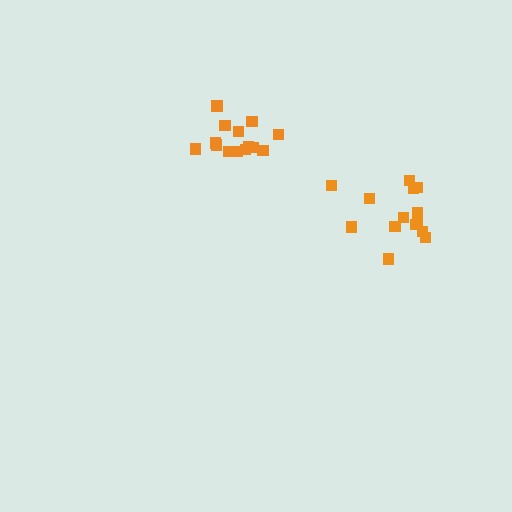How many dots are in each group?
Group 1: 14 dots, Group 2: 14 dots (28 total).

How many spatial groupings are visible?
There are 2 spatial groupings.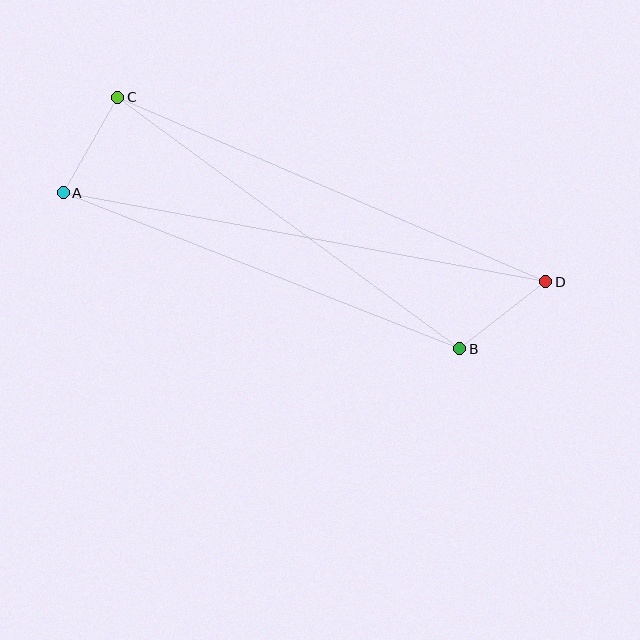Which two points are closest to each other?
Points B and D are closest to each other.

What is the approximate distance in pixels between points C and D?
The distance between C and D is approximately 466 pixels.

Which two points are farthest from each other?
Points A and D are farthest from each other.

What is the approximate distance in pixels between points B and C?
The distance between B and C is approximately 425 pixels.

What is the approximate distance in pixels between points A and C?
The distance between A and C is approximately 110 pixels.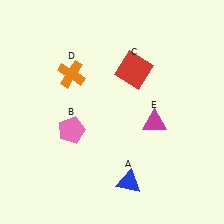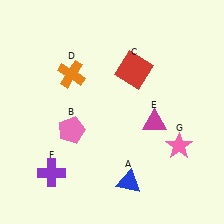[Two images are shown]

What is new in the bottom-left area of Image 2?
A purple cross (F) was added in the bottom-left area of Image 2.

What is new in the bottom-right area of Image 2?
A pink star (G) was added in the bottom-right area of Image 2.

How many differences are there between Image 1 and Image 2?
There are 2 differences between the two images.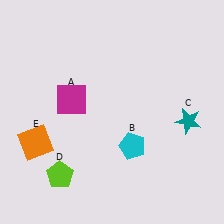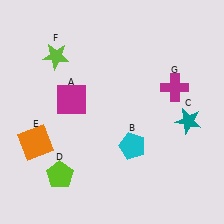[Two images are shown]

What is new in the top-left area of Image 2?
A lime star (F) was added in the top-left area of Image 2.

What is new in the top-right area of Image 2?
A magenta cross (G) was added in the top-right area of Image 2.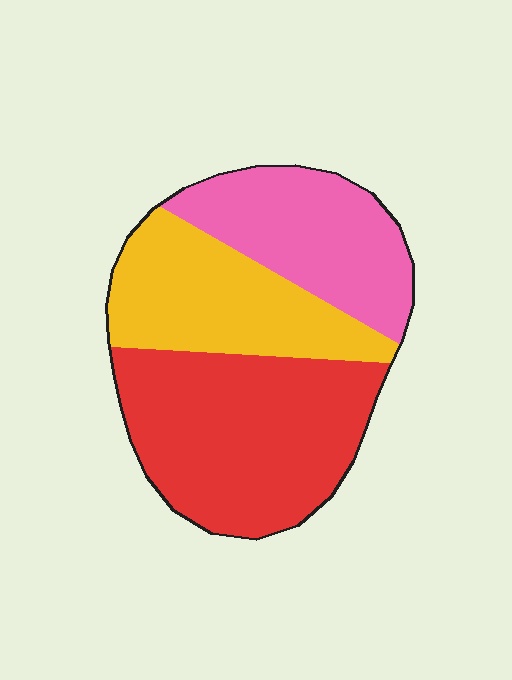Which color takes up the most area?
Red, at roughly 45%.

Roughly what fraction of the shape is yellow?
Yellow covers roughly 30% of the shape.